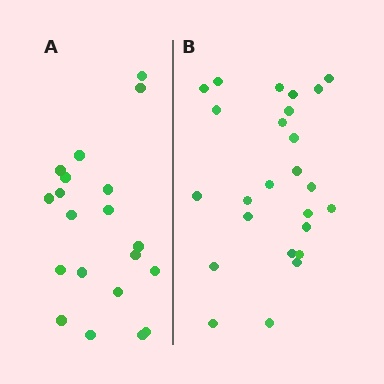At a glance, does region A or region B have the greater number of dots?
Region B (the right region) has more dots.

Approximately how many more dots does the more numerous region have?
Region B has about 5 more dots than region A.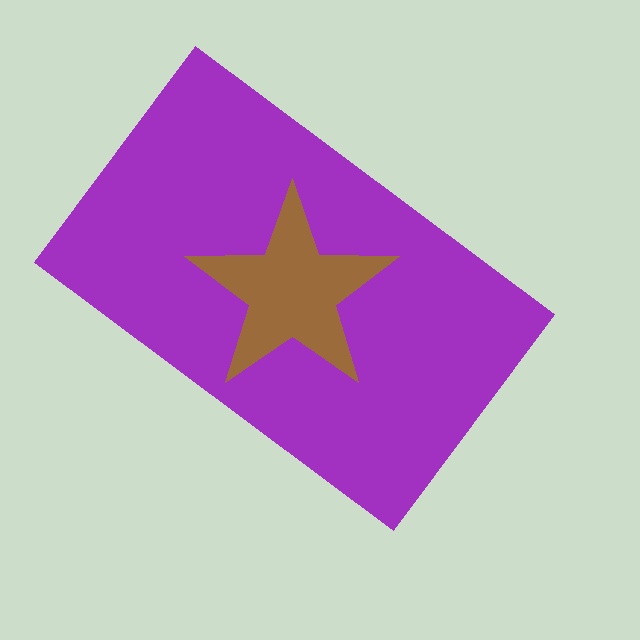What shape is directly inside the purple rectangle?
The brown star.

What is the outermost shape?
The purple rectangle.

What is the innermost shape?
The brown star.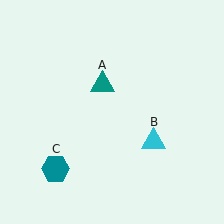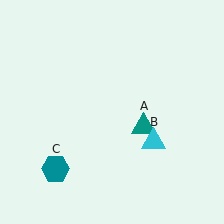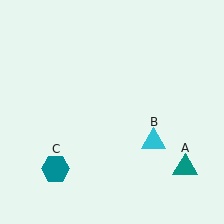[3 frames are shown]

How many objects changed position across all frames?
1 object changed position: teal triangle (object A).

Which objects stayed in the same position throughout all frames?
Cyan triangle (object B) and teal hexagon (object C) remained stationary.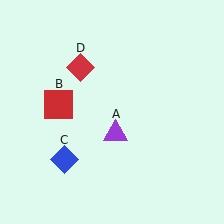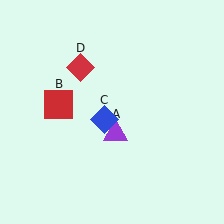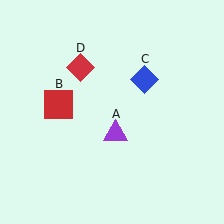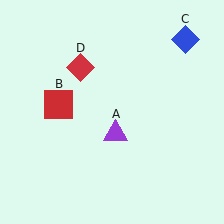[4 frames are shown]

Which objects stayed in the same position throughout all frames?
Purple triangle (object A) and red square (object B) and red diamond (object D) remained stationary.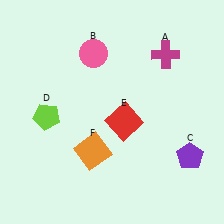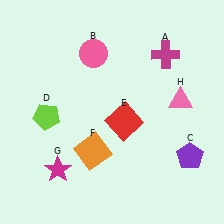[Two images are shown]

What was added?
A magenta star (G), a pink triangle (H) were added in Image 2.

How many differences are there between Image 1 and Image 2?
There are 2 differences between the two images.